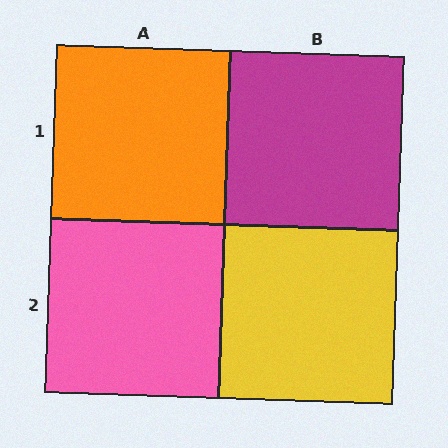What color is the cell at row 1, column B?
Magenta.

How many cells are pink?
1 cell is pink.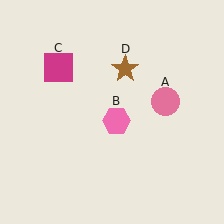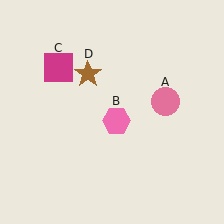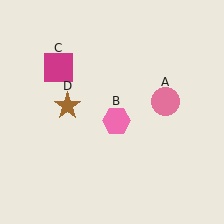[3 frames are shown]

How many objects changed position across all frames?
1 object changed position: brown star (object D).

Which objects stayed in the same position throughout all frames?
Pink circle (object A) and pink hexagon (object B) and magenta square (object C) remained stationary.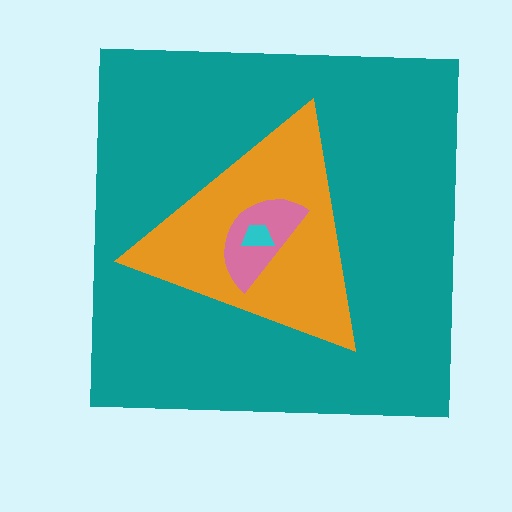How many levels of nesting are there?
4.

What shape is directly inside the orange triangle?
The pink semicircle.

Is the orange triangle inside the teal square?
Yes.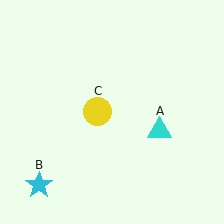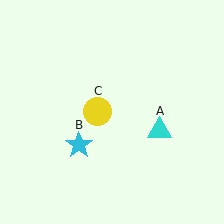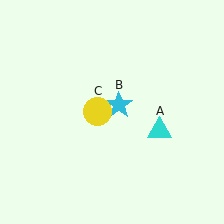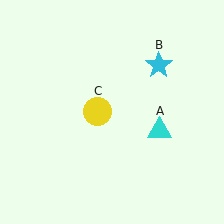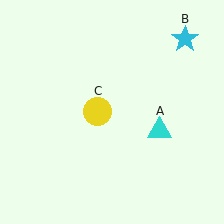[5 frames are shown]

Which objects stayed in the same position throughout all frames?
Cyan triangle (object A) and yellow circle (object C) remained stationary.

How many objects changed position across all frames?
1 object changed position: cyan star (object B).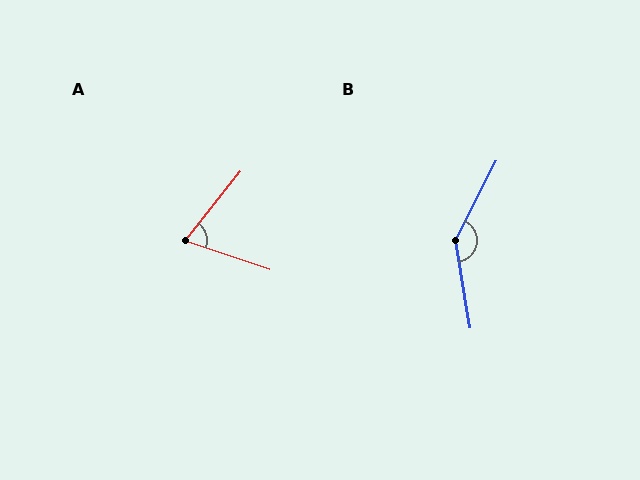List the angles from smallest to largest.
A (70°), B (143°).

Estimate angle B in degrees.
Approximately 143 degrees.